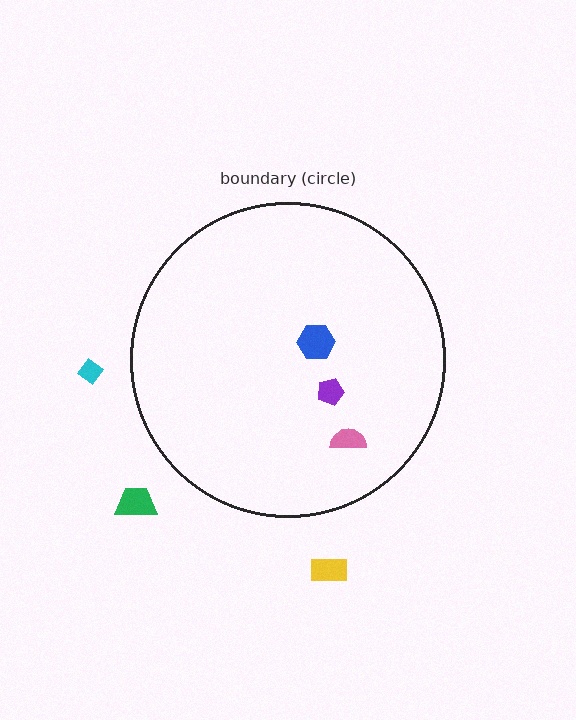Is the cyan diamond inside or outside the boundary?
Outside.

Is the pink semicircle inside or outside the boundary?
Inside.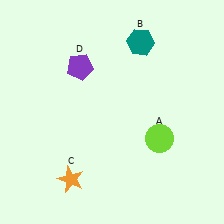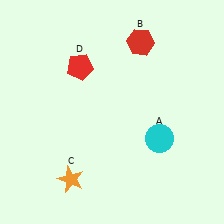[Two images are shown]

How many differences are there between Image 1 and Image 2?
There are 3 differences between the two images.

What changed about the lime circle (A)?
In Image 1, A is lime. In Image 2, it changed to cyan.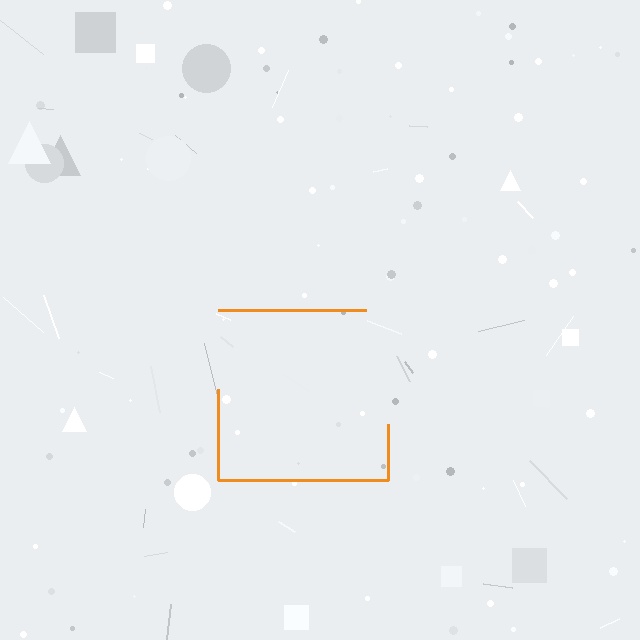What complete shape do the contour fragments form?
The contour fragments form a square.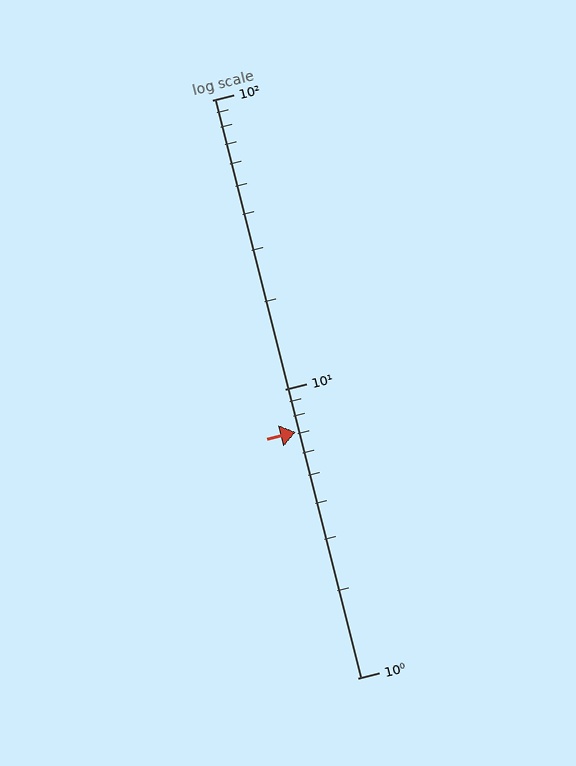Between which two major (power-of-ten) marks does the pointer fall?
The pointer is between 1 and 10.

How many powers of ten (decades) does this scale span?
The scale spans 2 decades, from 1 to 100.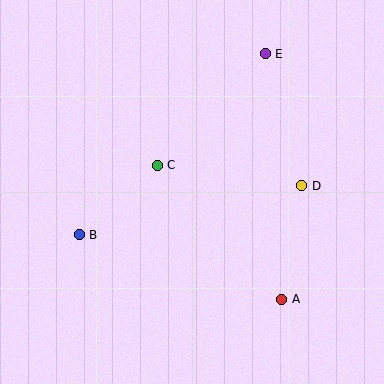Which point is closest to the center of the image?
Point C at (157, 165) is closest to the center.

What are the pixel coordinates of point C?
Point C is at (157, 165).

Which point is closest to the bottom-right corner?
Point A is closest to the bottom-right corner.